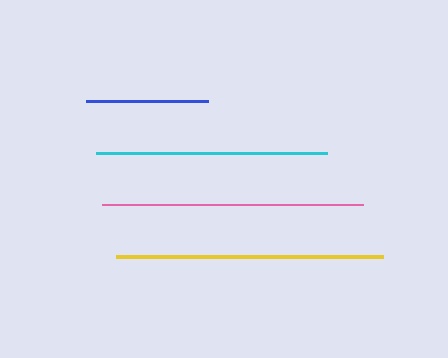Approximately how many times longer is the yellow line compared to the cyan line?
The yellow line is approximately 1.2 times the length of the cyan line.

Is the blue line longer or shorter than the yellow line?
The yellow line is longer than the blue line.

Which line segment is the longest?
The yellow line is the longest at approximately 266 pixels.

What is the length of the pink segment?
The pink segment is approximately 260 pixels long.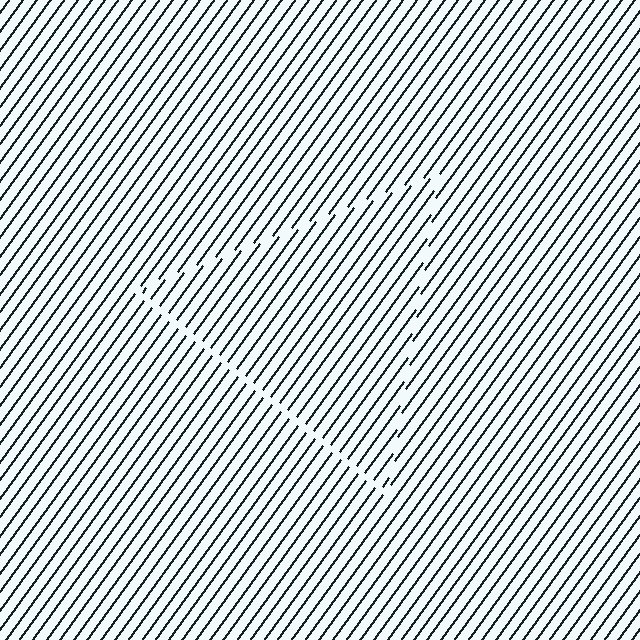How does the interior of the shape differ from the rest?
The interior of the shape contains the same grating, shifted by half a period — the contour is defined by the phase discontinuity where line-ends from the inner and outer gratings abut.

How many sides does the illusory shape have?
3 sides — the line-ends trace a triangle.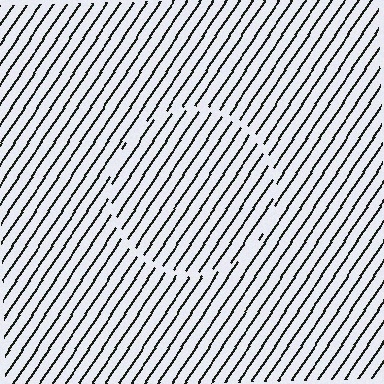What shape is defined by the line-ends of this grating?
An illusory circle. The interior of the shape contains the same grating, shifted by half a period — the contour is defined by the phase discontinuity where line-ends from the inner and outer gratings abut.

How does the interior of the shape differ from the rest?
The interior of the shape contains the same grating, shifted by half a period — the contour is defined by the phase discontinuity where line-ends from the inner and outer gratings abut.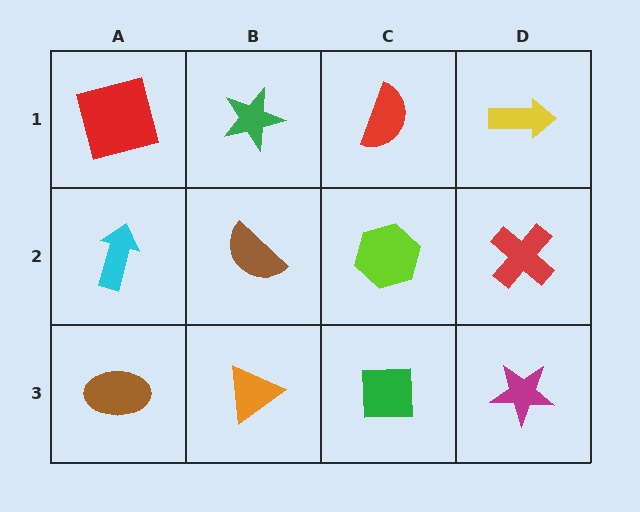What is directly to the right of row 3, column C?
A magenta star.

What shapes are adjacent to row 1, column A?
A cyan arrow (row 2, column A), a green star (row 1, column B).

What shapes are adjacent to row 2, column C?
A red semicircle (row 1, column C), a green square (row 3, column C), a brown semicircle (row 2, column B), a red cross (row 2, column D).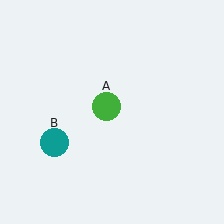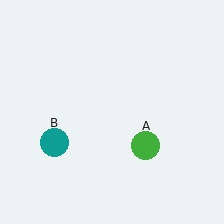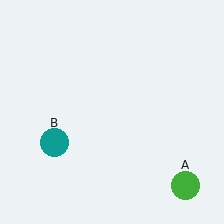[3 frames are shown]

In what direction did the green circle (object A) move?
The green circle (object A) moved down and to the right.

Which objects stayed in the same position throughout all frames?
Teal circle (object B) remained stationary.